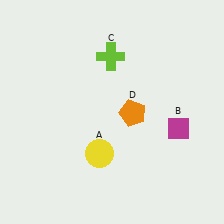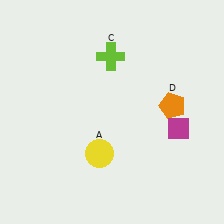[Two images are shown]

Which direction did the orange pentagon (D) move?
The orange pentagon (D) moved right.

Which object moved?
The orange pentagon (D) moved right.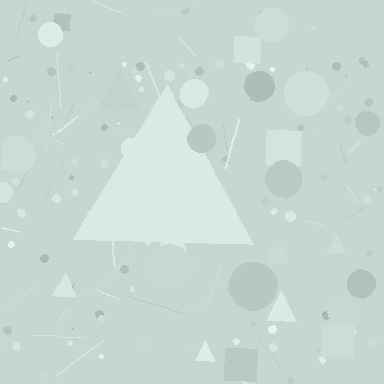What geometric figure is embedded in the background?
A triangle is embedded in the background.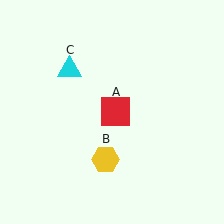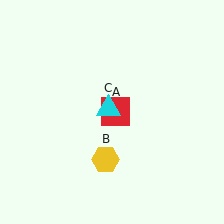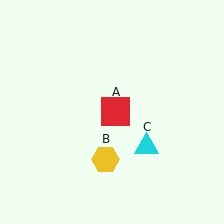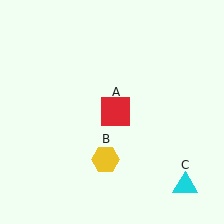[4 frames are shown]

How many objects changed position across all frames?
1 object changed position: cyan triangle (object C).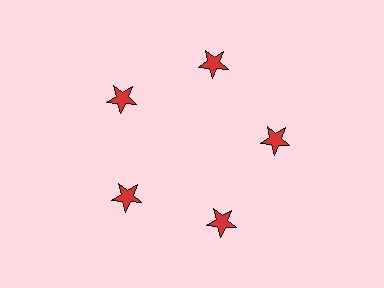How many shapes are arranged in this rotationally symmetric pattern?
There are 5 shapes, arranged in 5 groups of 1.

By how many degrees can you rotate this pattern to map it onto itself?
The pattern maps onto itself every 72 degrees of rotation.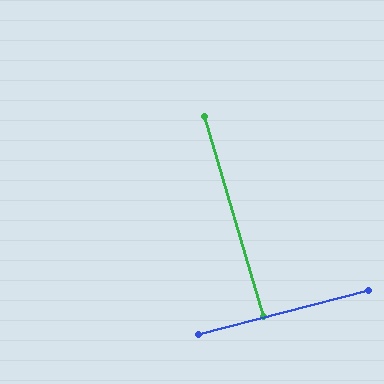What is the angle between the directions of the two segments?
Approximately 88 degrees.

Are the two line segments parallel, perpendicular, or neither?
Perpendicular — they meet at approximately 88°.